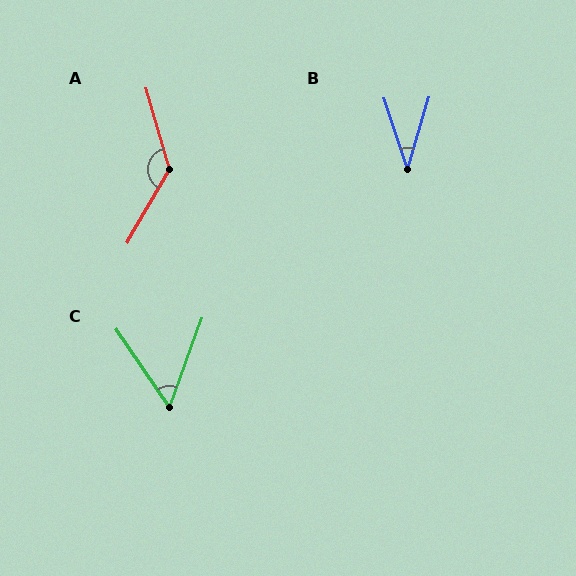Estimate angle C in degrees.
Approximately 54 degrees.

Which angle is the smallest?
B, at approximately 35 degrees.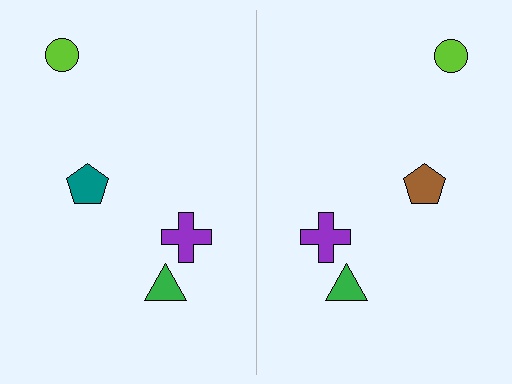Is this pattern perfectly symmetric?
No, the pattern is not perfectly symmetric. The brown pentagon on the right side breaks the symmetry — its mirror counterpart is teal.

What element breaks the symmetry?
The brown pentagon on the right side breaks the symmetry — its mirror counterpart is teal.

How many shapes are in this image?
There are 8 shapes in this image.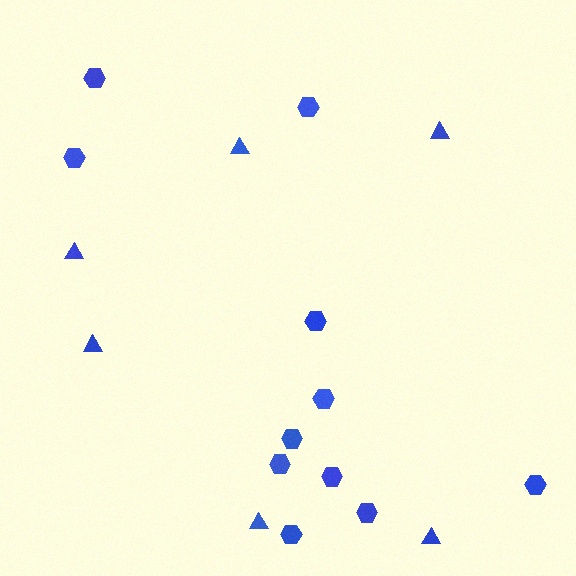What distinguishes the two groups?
There are 2 groups: one group of triangles (6) and one group of hexagons (11).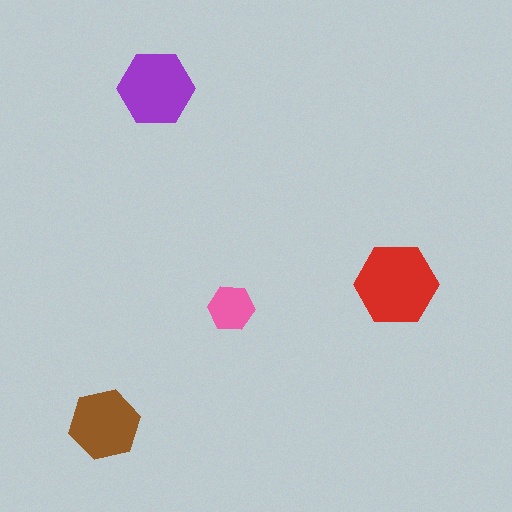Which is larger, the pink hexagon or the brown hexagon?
The brown one.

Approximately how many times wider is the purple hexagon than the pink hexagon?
About 1.5 times wider.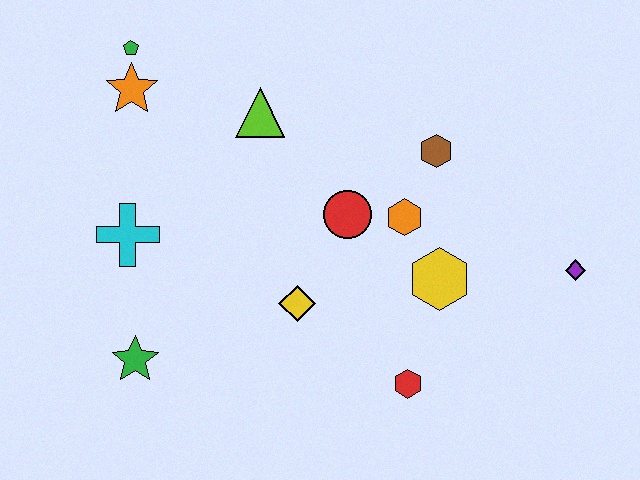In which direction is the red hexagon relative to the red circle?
The red hexagon is below the red circle.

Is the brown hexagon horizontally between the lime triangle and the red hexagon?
No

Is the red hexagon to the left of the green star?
No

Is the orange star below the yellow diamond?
No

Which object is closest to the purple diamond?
The yellow hexagon is closest to the purple diamond.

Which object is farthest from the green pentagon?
The purple diamond is farthest from the green pentagon.